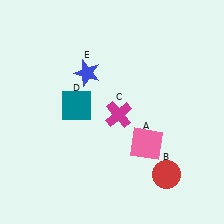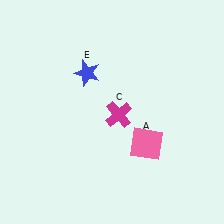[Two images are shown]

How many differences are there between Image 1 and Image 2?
There are 2 differences between the two images.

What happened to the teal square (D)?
The teal square (D) was removed in Image 2. It was in the top-left area of Image 1.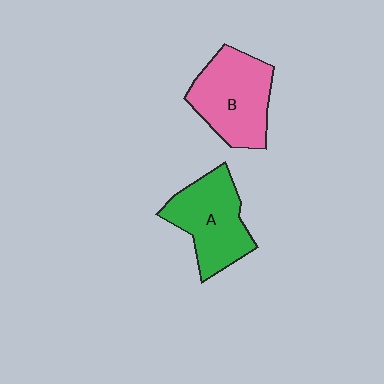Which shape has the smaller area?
Shape A (green).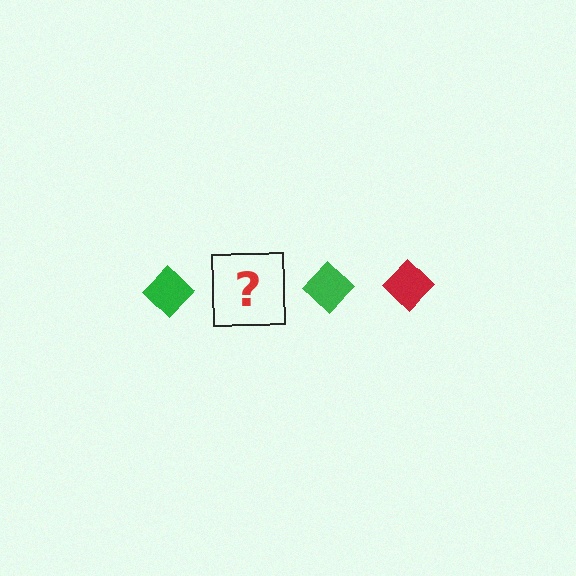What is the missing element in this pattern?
The missing element is a red diamond.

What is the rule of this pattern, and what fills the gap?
The rule is that the pattern cycles through green, red diamonds. The gap should be filled with a red diamond.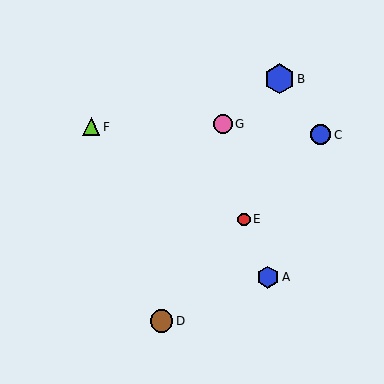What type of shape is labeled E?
Shape E is a red circle.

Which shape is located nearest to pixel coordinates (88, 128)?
The lime triangle (labeled F) at (91, 127) is nearest to that location.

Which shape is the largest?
The blue hexagon (labeled B) is the largest.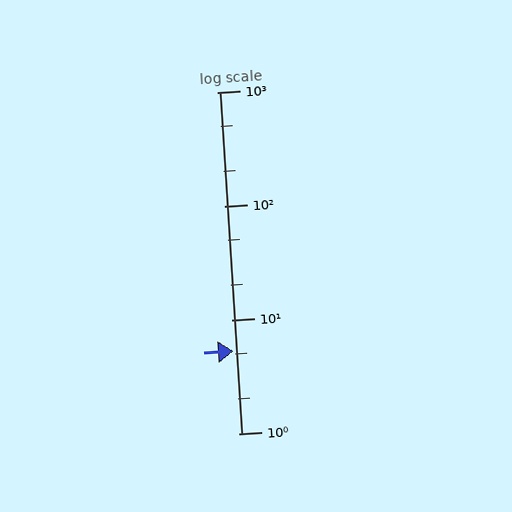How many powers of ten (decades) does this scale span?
The scale spans 3 decades, from 1 to 1000.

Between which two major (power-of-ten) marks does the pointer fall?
The pointer is between 1 and 10.